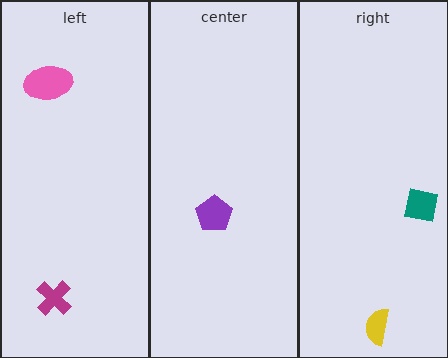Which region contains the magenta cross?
The left region.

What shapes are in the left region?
The pink ellipse, the magenta cross.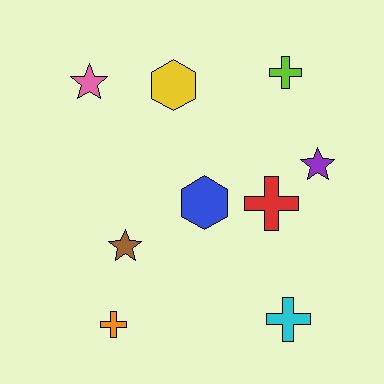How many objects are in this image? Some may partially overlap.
There are 9 objects.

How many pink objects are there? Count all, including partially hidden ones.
There is 1 pink object.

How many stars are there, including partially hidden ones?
There are 3 stars.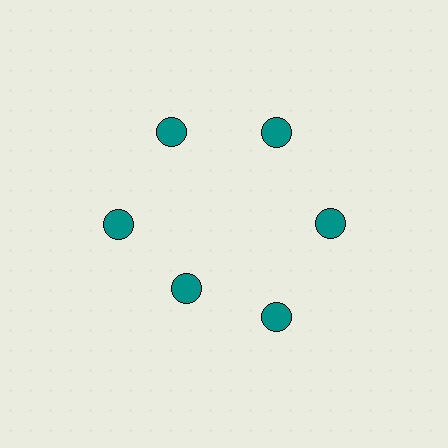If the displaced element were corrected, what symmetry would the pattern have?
It would have 6-fold rotational symmetry — the pattern would map onto itself every 60 degrees.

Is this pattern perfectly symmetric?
No. The 6 teal circles are arranged in a ring, but one element near the 7 o'clock position is pulled inward toward the center, breaking the 6-fold rotational symmetry.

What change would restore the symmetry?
The symmetry would be restored by moving it outward, back onto the ring so that all 6 circles sit at equal angles and equal distance from the center.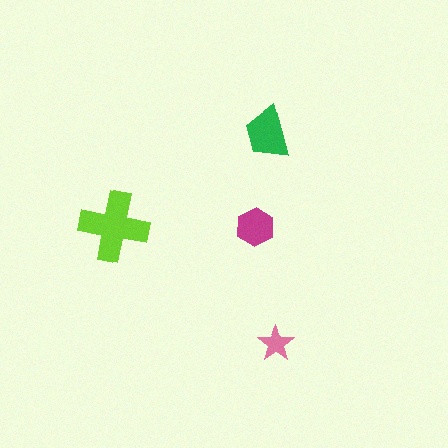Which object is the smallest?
The pink star.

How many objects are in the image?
There are 4 objects in the image.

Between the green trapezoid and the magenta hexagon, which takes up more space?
The green trapezoid.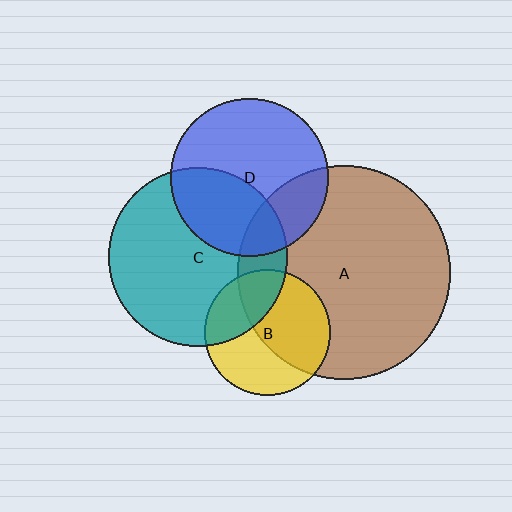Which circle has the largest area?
Circle A (brown).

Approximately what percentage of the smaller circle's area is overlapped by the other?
Approximately 55%.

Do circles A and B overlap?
Yes.